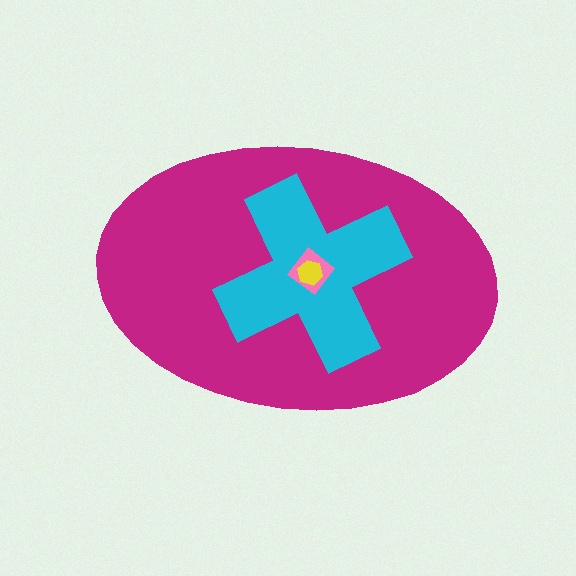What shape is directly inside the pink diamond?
The yellow hexagon.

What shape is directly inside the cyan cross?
The pink diamond.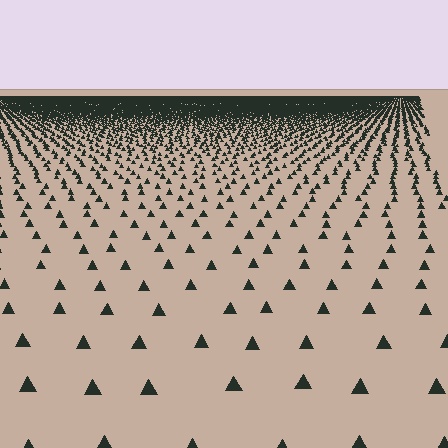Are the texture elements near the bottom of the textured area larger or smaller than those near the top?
Larger. Near the bottom, elements are closer to the viewer and appear at a bigger on-screen size.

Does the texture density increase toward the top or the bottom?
Density increases toward the top.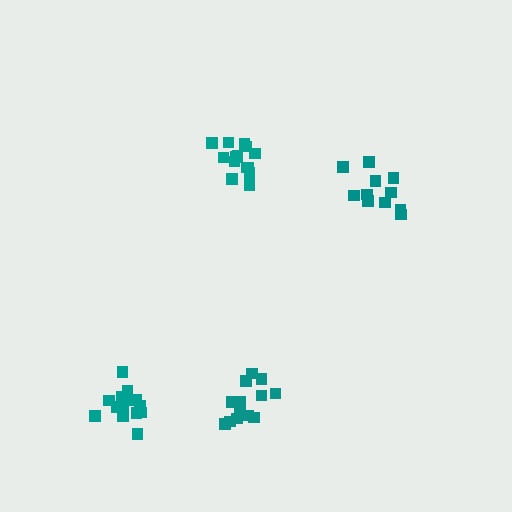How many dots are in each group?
Group 1: 14 dots, Group 2: 11 dots, Group 3: 15 dots, Group 4: 14 dots (54 total).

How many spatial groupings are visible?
There are 4 spatial groupings.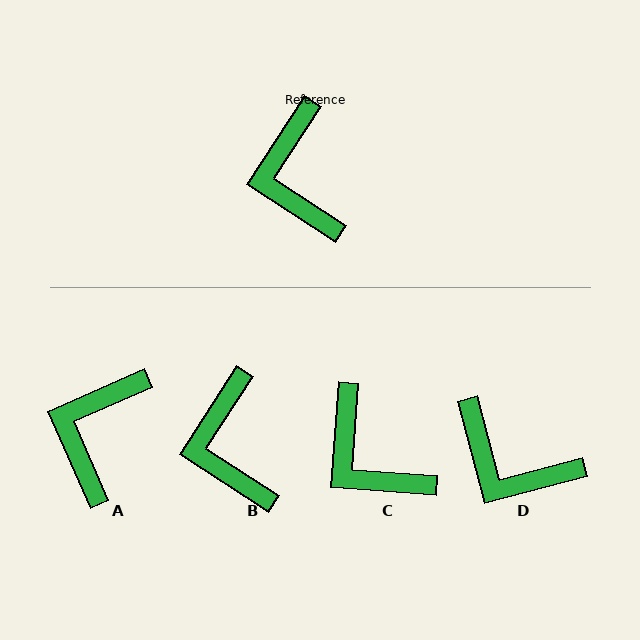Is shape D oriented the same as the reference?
No, it is off by about 48 degrees.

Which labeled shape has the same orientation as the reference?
B.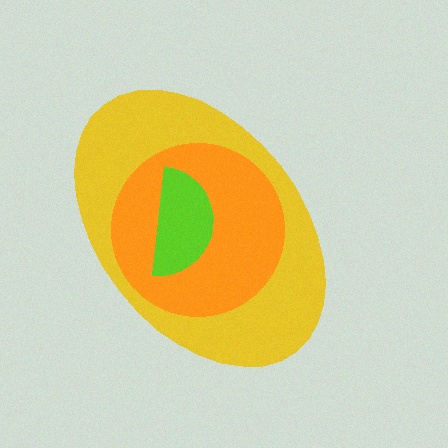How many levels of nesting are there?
3.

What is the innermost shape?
The lime semicircle.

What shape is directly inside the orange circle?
The lime semicircle.